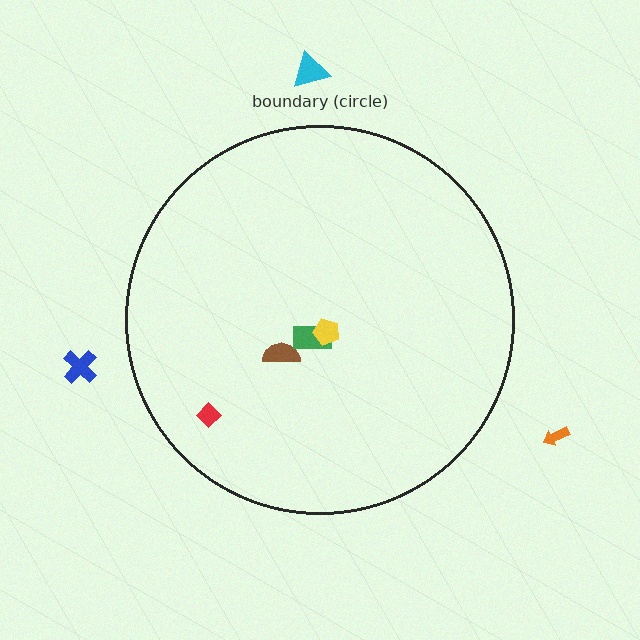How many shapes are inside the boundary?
4 inside, 3 outside.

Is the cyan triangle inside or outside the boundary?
Outside.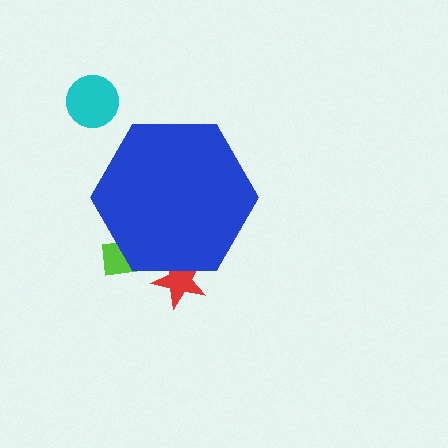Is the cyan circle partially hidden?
No, the cyan circle is fully visible.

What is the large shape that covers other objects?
A blue hexagon.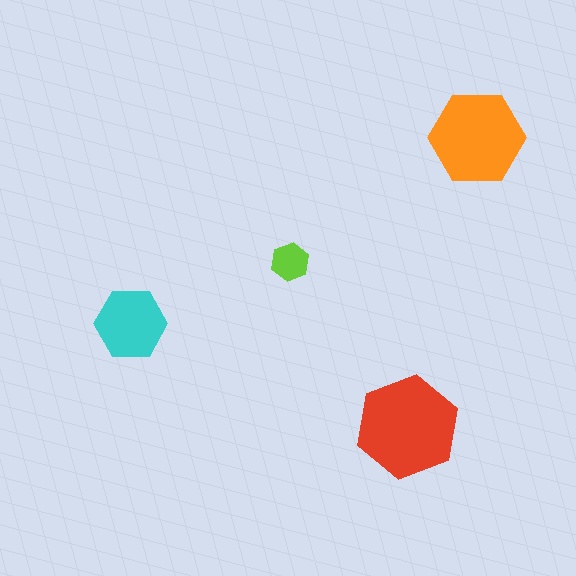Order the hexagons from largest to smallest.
the red one, the orange one, the cyan one, the lime one.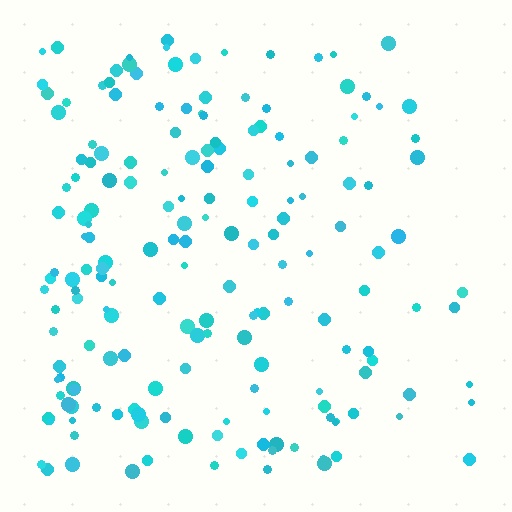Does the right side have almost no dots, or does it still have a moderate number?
Still a moderate number, just noticeably fewer than the left.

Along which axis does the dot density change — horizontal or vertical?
Horizontal.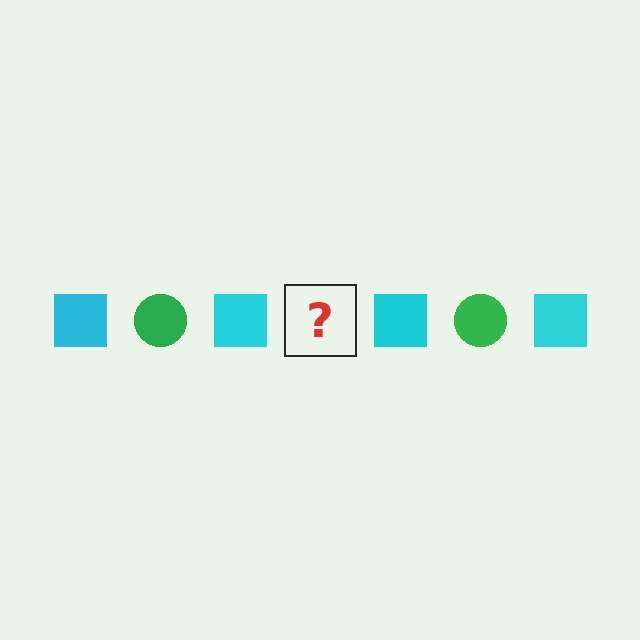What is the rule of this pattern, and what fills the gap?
The rule is that the pattern alternates between cyan square and green circle. The gap should be filled with a green circle.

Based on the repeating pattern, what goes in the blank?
The blank should be a green circle.